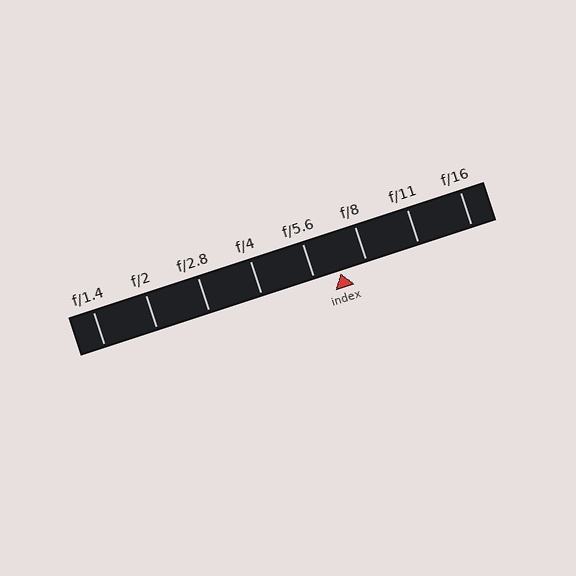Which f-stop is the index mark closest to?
The index mark is closest to f/5.6.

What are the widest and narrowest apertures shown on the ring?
The widest aperture shown is f/1.4 and the narrowest is f/16.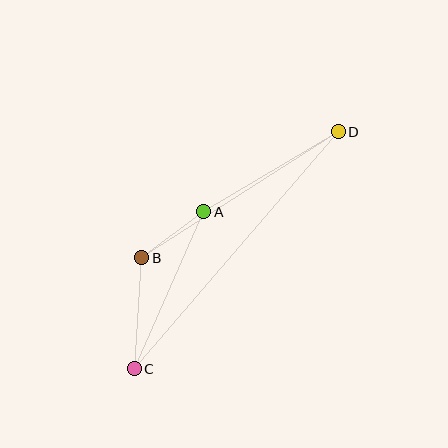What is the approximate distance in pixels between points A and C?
The distance between A and C is approximately 172 pixels.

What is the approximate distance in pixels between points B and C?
The distance between B and C is approximately 111 pixels.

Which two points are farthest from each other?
Points C and D are farthest from each other.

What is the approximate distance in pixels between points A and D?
The distance between A and D is approximately 157 pixels.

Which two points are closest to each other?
Points A and B are closest to each other.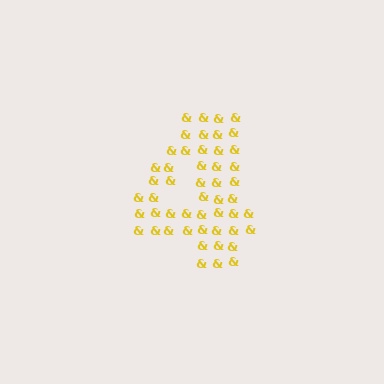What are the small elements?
The small elements are ampersands.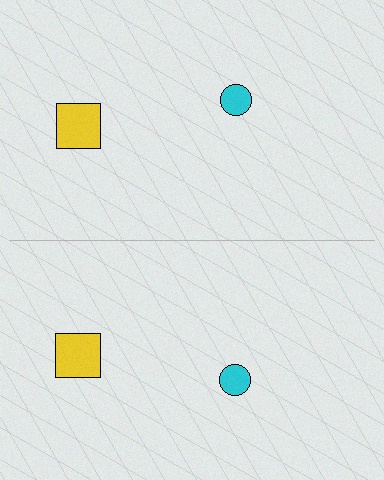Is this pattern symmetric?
Yes, this pattern has bilateral (reflection) symmetry.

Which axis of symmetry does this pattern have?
The pattern has a horizontal axis of symmetry running through the center of the image.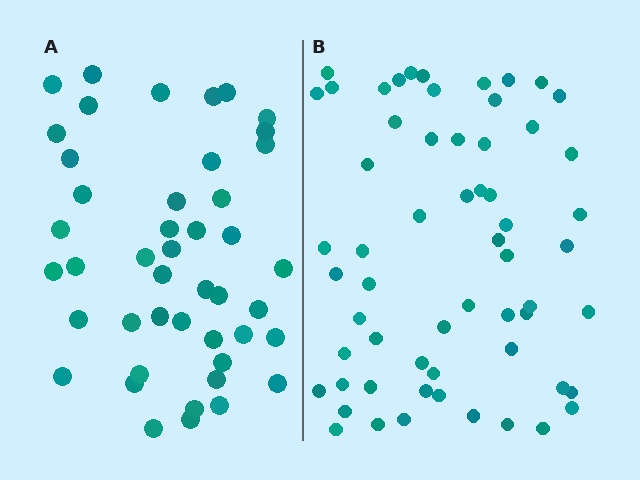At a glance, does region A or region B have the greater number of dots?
Region B (the right region) has more dots.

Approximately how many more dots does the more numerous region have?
Region B has approximately 15 more dots than region A.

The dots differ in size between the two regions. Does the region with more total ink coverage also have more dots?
No. Region A has more total ink coverage because its dots are larger, but region B actually contains more individual dots. Total area can be misleading — the number of items is what matters here.